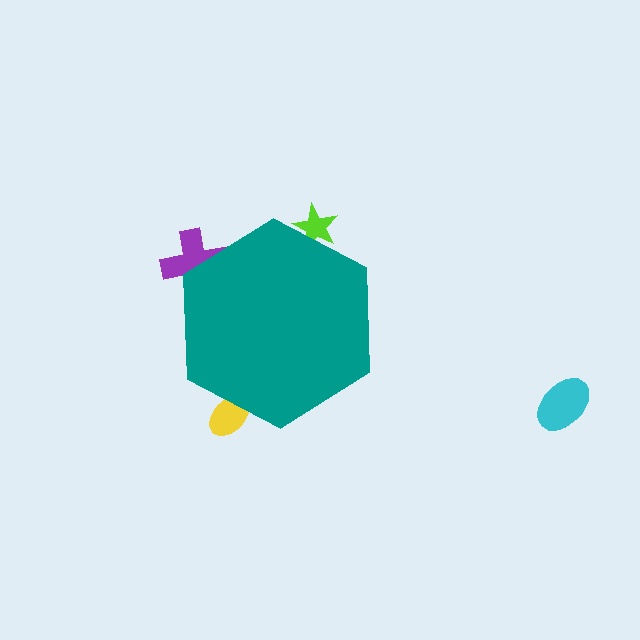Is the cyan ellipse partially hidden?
No, the cyan ellipse is fully visible.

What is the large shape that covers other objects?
A teal hexagon.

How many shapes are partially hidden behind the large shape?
3 shapes are partially hidden.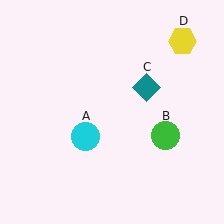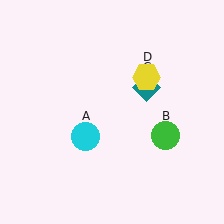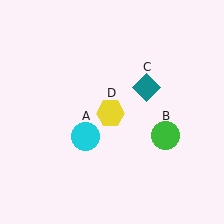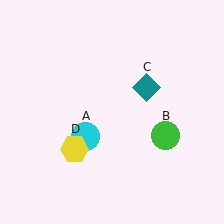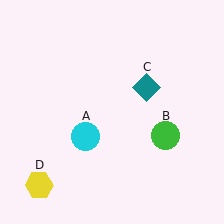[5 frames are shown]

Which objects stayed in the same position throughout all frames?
Cyan circle (object A) and green circle (object B) and teal diamond (object C) remained stationary.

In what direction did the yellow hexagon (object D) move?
The yellow hexagon (object D) moved down and to the left.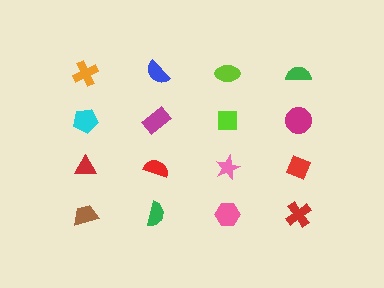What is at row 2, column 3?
A lime square.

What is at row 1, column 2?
A blue semicircle.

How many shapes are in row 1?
4 shapes.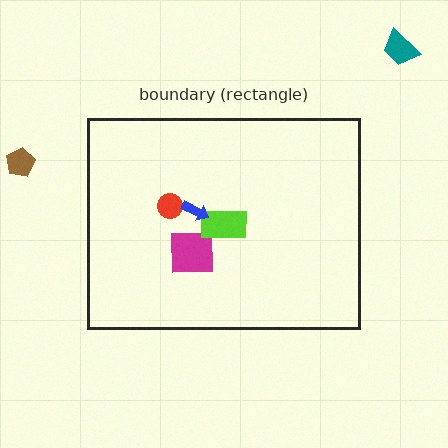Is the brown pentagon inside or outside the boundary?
Outside.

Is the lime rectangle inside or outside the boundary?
Inside.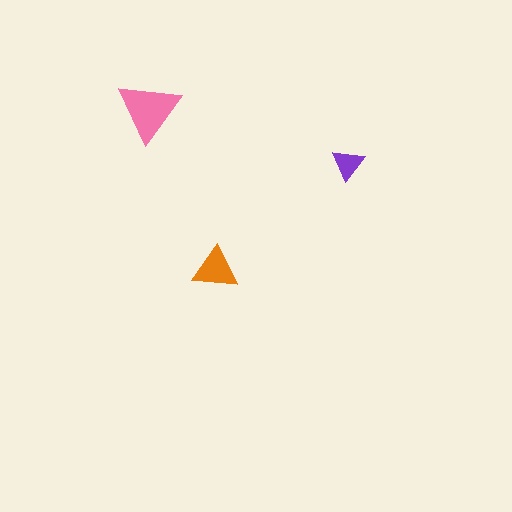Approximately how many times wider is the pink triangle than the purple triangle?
About 2 times wider.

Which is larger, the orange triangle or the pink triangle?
The pink one.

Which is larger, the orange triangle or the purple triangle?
The orange one.